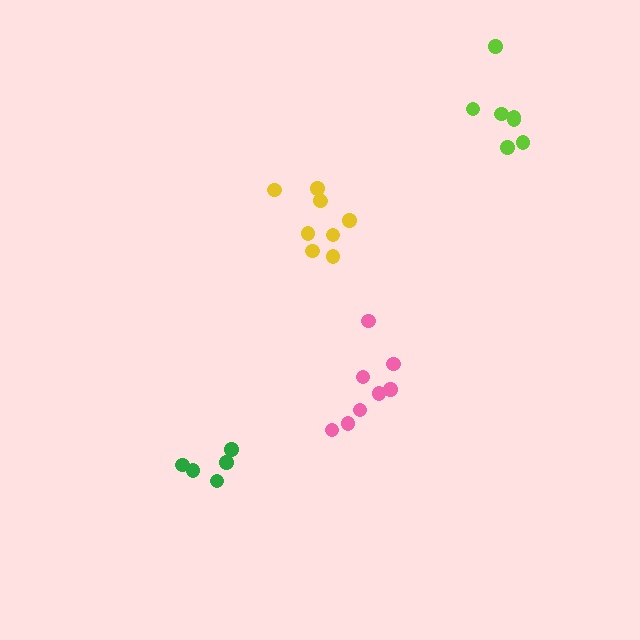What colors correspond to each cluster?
The clusters are colored: green, yellow, pink, lime.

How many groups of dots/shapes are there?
There are 4 groups.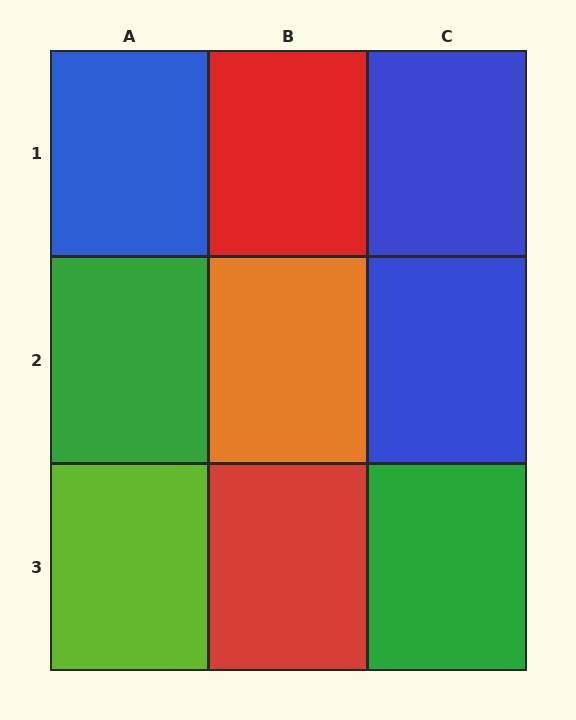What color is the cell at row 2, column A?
Green.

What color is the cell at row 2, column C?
Blue.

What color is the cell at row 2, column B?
Orange.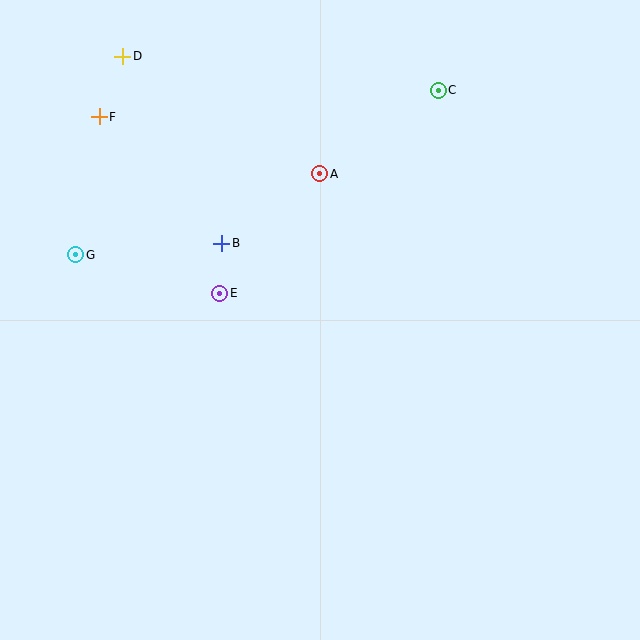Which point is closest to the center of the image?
Point E at (220, 293) is closest to the center.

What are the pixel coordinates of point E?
Point E is at (220, 293).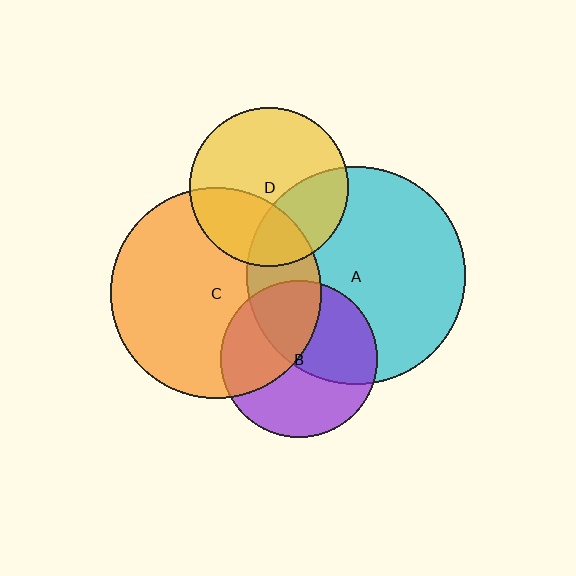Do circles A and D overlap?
Yes.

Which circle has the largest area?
Circle A (cyan).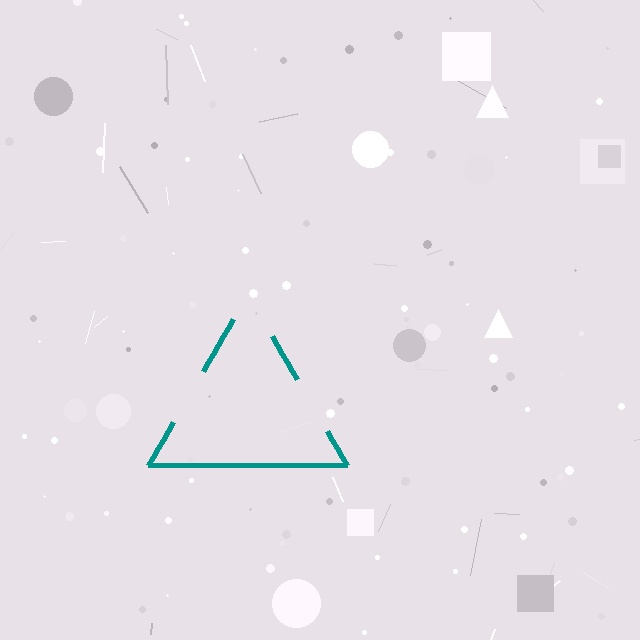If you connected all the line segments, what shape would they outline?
They would outline a triangle.